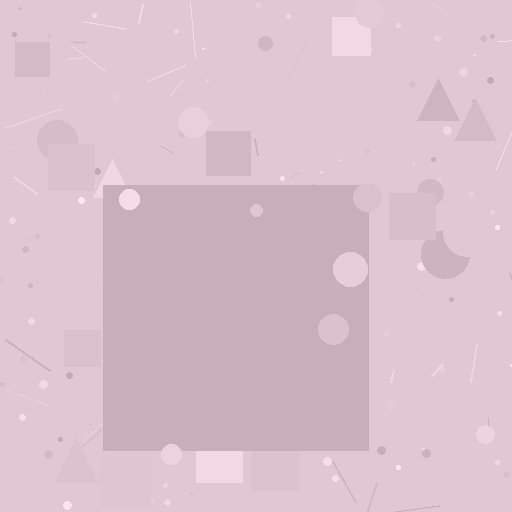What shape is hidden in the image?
A square is hidden in the image.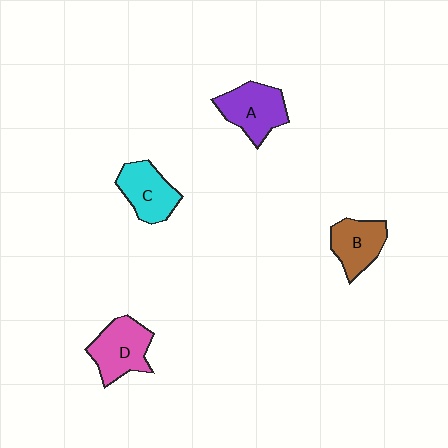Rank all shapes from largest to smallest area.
From largest to smallest: D (pink), A (purple), C (cyan), B (brown).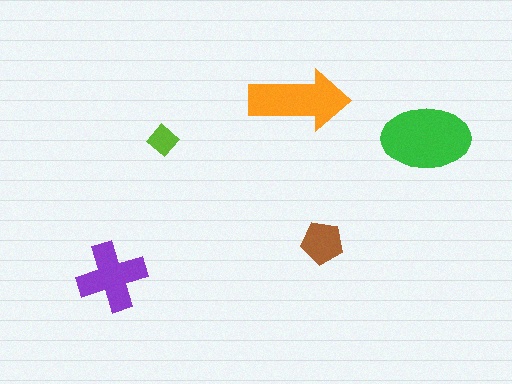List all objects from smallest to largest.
The lime diamond, the brown pentagon, the purple cross, the orange arrow, the green ellipse.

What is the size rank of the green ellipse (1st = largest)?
1st.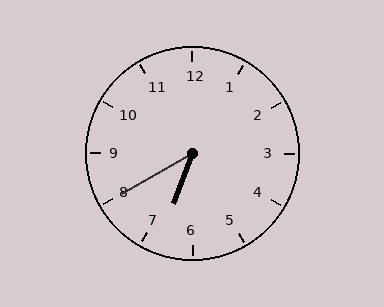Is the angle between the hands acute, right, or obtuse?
It is acute.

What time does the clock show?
6:40.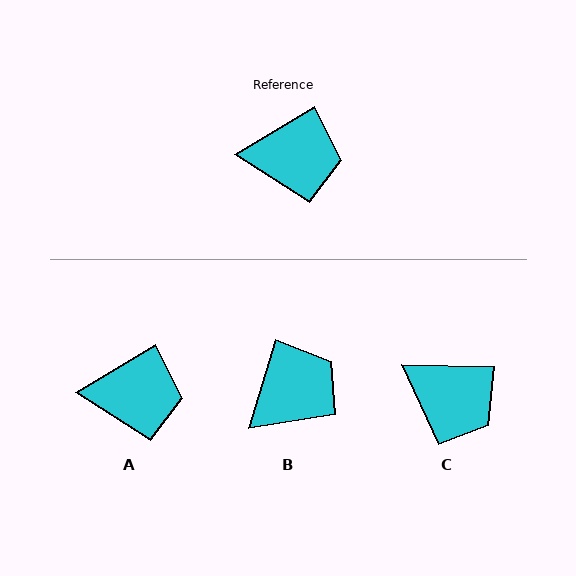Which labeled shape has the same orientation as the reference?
A.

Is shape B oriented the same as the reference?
No, it is off by about 42 degrees.